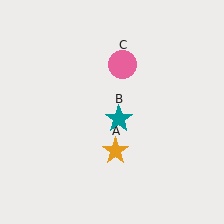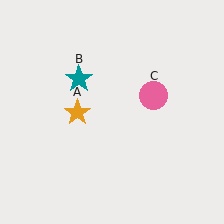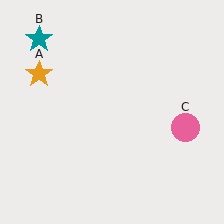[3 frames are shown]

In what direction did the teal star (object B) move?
The teal star (object B) moved up and to the left.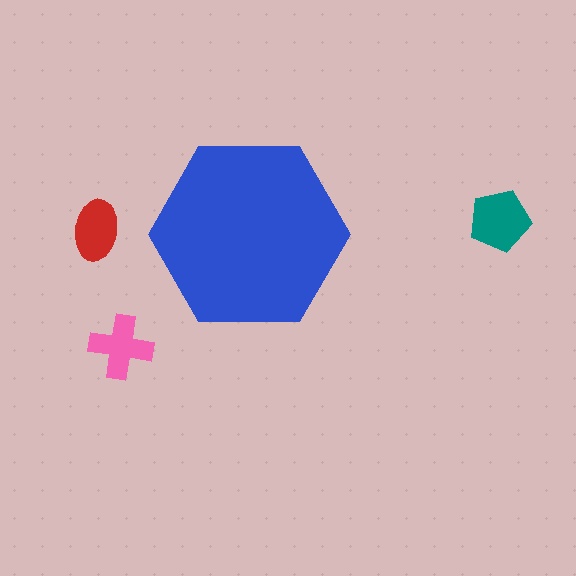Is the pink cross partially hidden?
No, the pink cross is fully visible.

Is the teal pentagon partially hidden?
No, the teal pentagon is fully visible.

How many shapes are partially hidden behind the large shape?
0 shapes are partially hidden.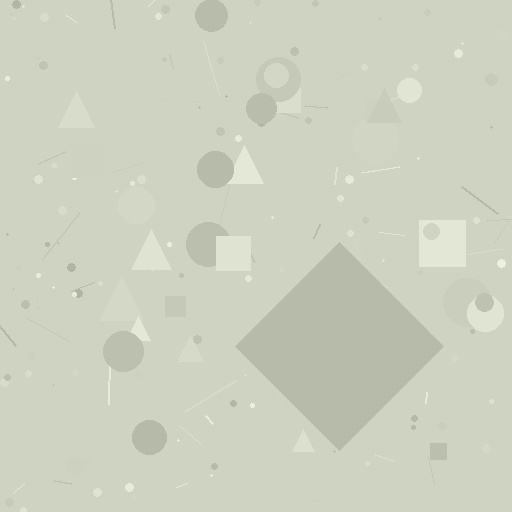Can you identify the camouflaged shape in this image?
The camouflaged shape is a diamond.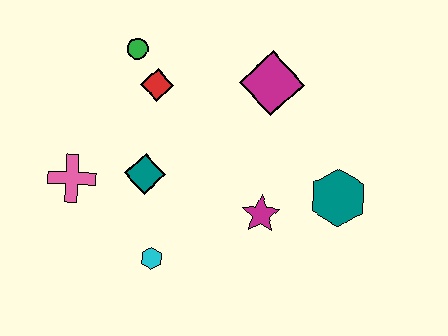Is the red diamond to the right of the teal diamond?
Yes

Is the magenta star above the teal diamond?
No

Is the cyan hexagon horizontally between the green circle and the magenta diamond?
Yes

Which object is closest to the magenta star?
The teal hexagon is closest to the magenta star.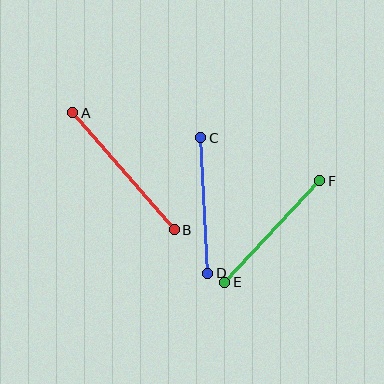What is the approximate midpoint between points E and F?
The midpoint is at approximately (272, 231) pixels.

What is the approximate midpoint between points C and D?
The midpoint is at approximately (204, 206) pixels.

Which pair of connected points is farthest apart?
Points A and B are farthest apart.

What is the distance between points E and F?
The distance is approximately 139 pixels.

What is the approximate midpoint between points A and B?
The midpoint is at approximately (123, 171) pixels.